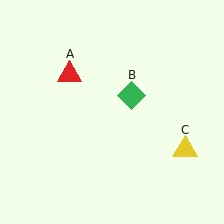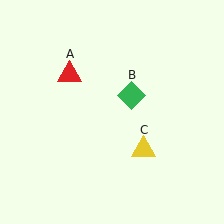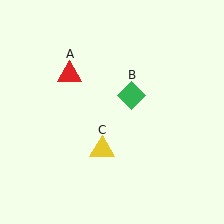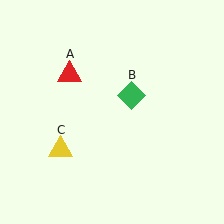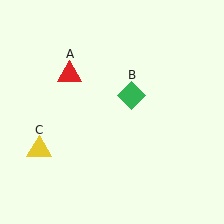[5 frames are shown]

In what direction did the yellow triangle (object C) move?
The yellow triangle (object C) moved left.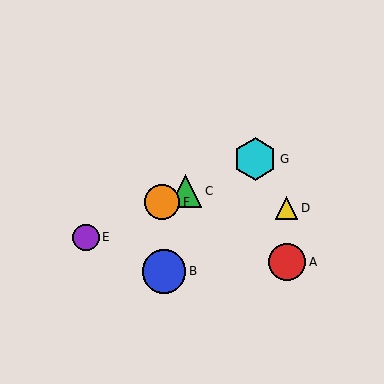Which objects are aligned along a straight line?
Objects C, E, F, G are aligned along a straight line.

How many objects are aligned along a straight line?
4 objects (C, E, F, G) are aligned along a straight line.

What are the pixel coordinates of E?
Object E is at (86, 237).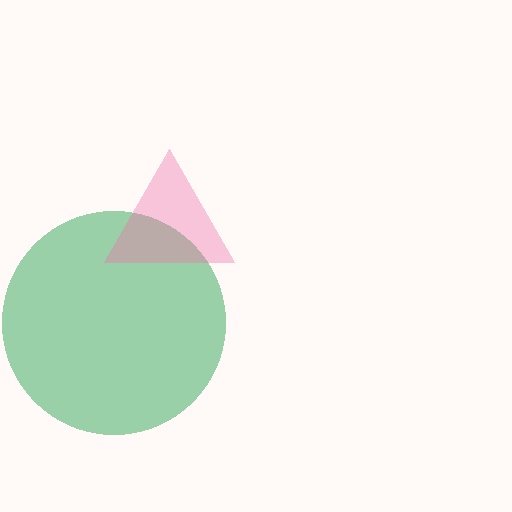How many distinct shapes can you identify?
There are 2 distinct shapes: a green circle, a pink triangle.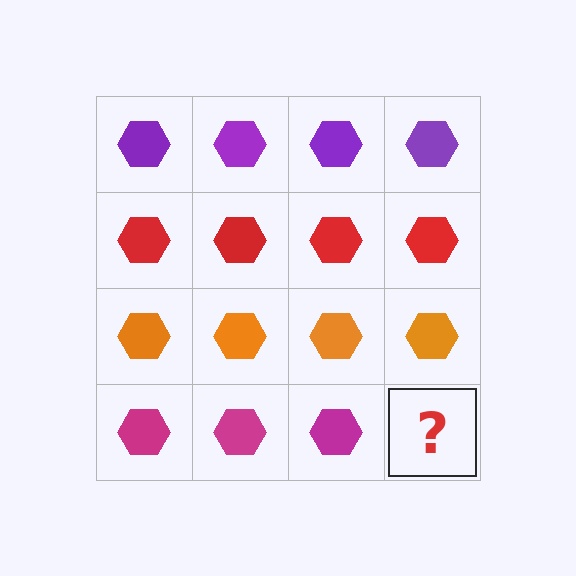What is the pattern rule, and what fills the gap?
The rule is that each row has a consistent color. The gap should be filled with a magenta hexagon.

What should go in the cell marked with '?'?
The missing cell should contain a magenta hexagon.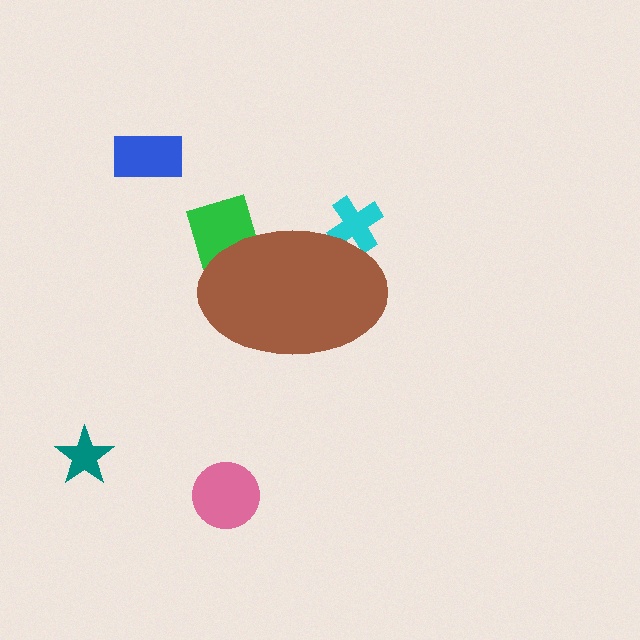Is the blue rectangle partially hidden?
No, the blue rectangle is fully visible.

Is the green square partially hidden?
Yes, the green square is partially hidden behind the brown ellipse.